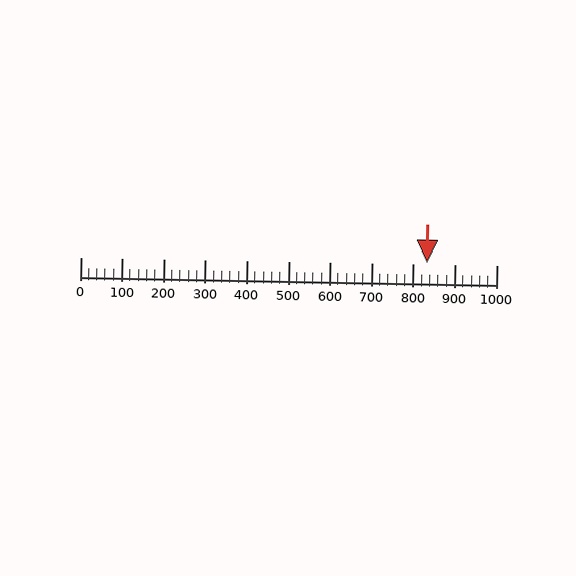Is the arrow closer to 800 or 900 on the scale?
The arrow is closer to 800.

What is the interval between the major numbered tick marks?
The major tick marks are spaced 100 units apart.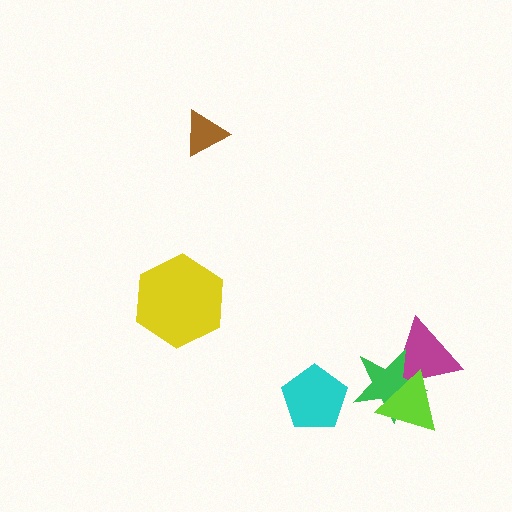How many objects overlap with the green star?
2 objects overlap with the green star.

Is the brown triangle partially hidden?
No, no other shape covers it.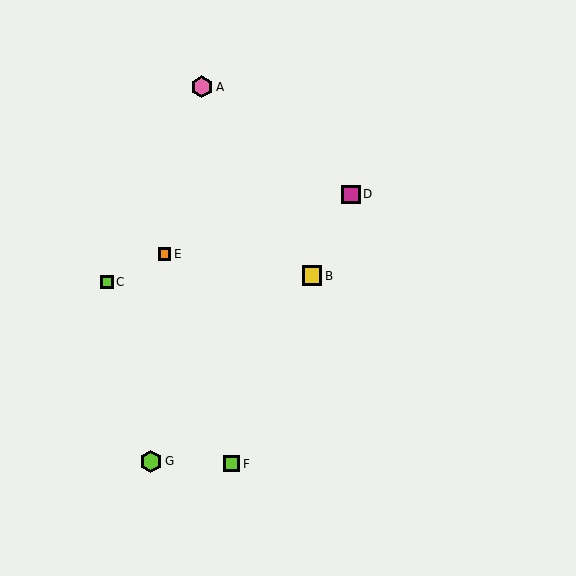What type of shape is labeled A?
Shape A is a pink hexagon.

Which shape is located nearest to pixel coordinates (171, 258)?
The orange square (labeled E) at (164, 254) is nearest to that location.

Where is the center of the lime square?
The center of the lime square is at (232, 464).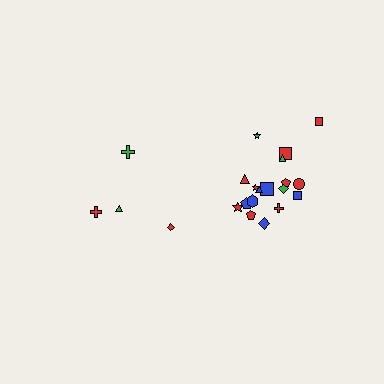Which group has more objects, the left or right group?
The right group.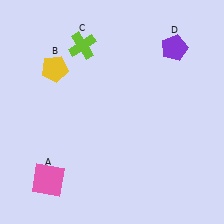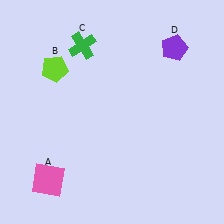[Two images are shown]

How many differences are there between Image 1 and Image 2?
There are 2 differences between the two images.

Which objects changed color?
B changed from yellow to lime. C changed from lime to green.